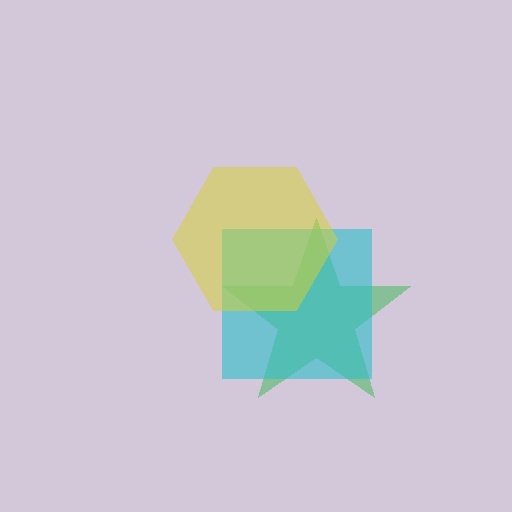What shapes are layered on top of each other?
The layered shapes are: a green star, a cyan square, a yellow hexagon.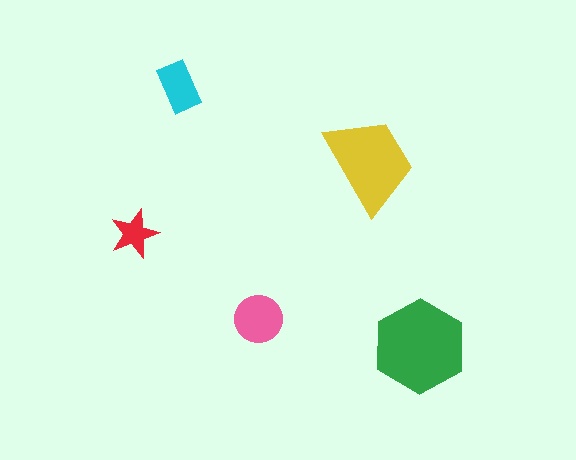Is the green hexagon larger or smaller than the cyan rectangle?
Larger.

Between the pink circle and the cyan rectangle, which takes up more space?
The pink circle.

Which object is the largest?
The green hexagon.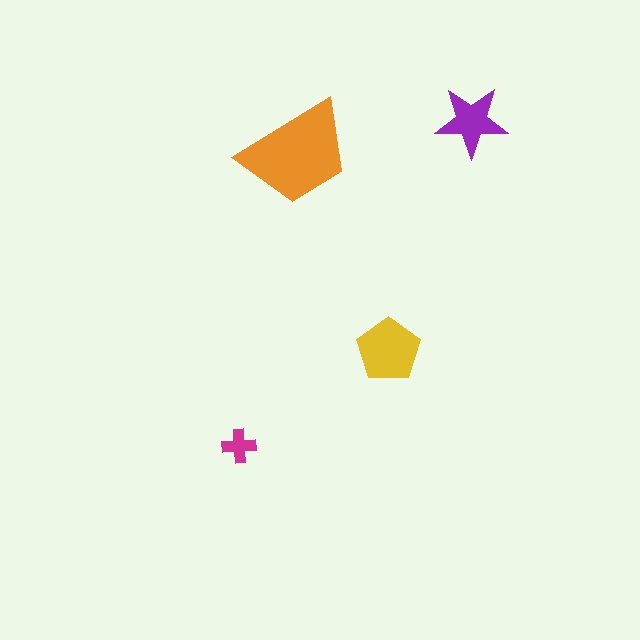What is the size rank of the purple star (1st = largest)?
3rd.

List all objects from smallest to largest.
The magenta cross, the purple star, the yellow pentagon, the orange trapezoid.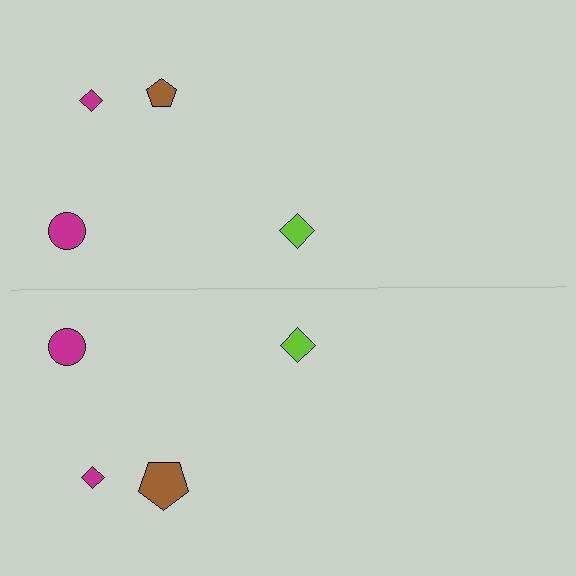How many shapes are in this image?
There are 8 shapes in this image.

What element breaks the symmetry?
The brown pentagon on the bottom side has a different size than its mirror counterpart.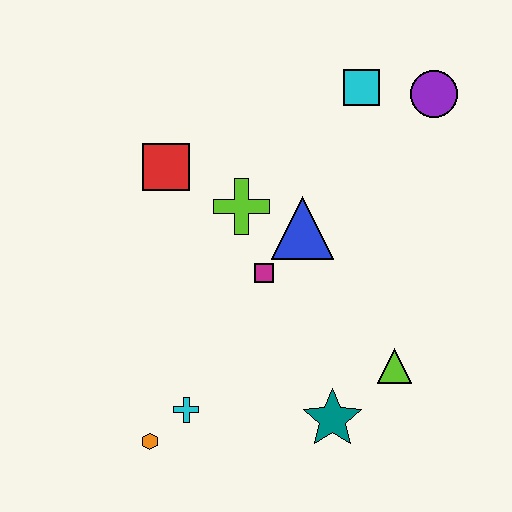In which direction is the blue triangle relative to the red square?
The blue triangle is to the right of the red square.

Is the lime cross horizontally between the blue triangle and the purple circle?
No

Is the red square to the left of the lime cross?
Yes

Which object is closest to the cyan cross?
The orange hexagon is closest to the cyan cross.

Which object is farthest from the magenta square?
The purple circle is farthest from the magenta square.